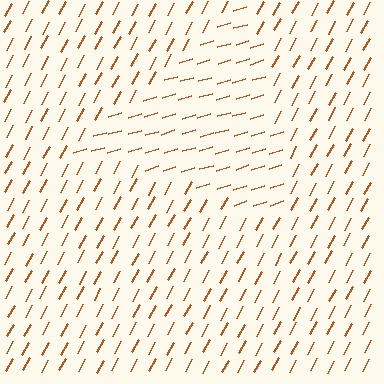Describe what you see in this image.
The image is filled with small brown line segments. A triangle region in the image has lines oriented differently from the surrounding lines, creating a visible texture boundary.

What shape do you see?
I see a triangle.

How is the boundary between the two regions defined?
The boundary is defined purely by a change in line orientation (approximately 45 degrees difference). All lines are the same color and thickness.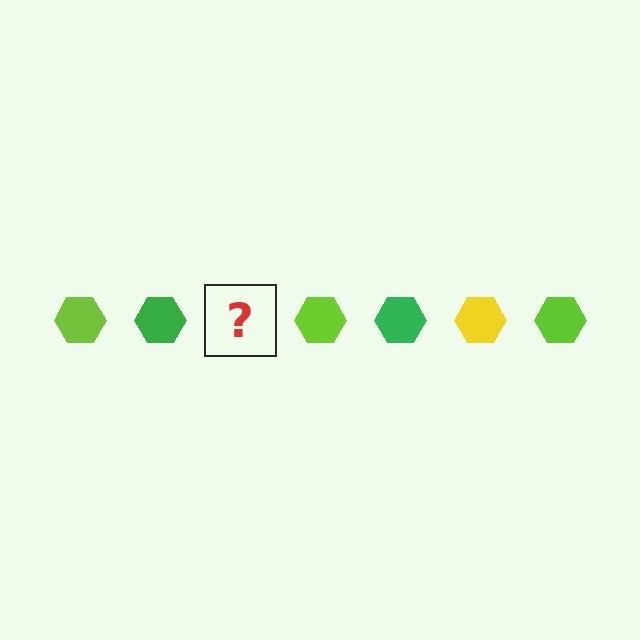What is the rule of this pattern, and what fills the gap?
The rule is that the pattern cycles through lime, green, yellow hexagons. The gap should be filled with a yellow hexagon.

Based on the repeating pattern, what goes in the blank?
The blank should be a yellow hexagon.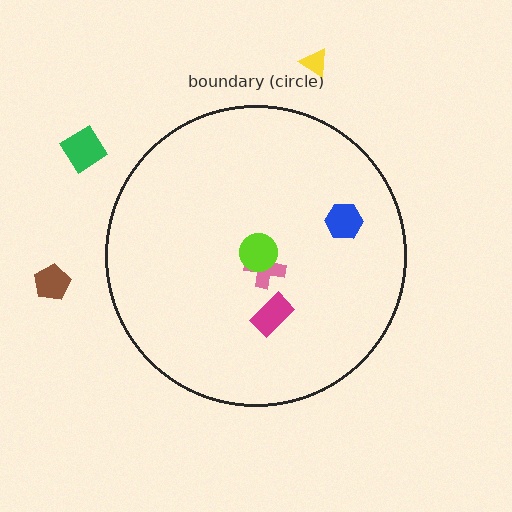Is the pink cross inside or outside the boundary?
Inside.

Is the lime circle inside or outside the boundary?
Inside.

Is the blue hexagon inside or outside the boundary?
Inside.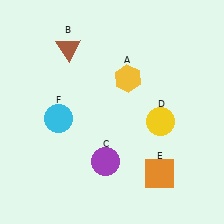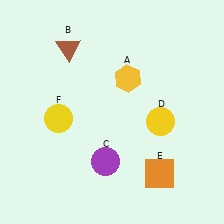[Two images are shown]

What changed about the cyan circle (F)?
In Image 1, F is cyan. In Image 2, it changed to yellow.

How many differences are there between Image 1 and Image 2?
There is 1 difference between the two images.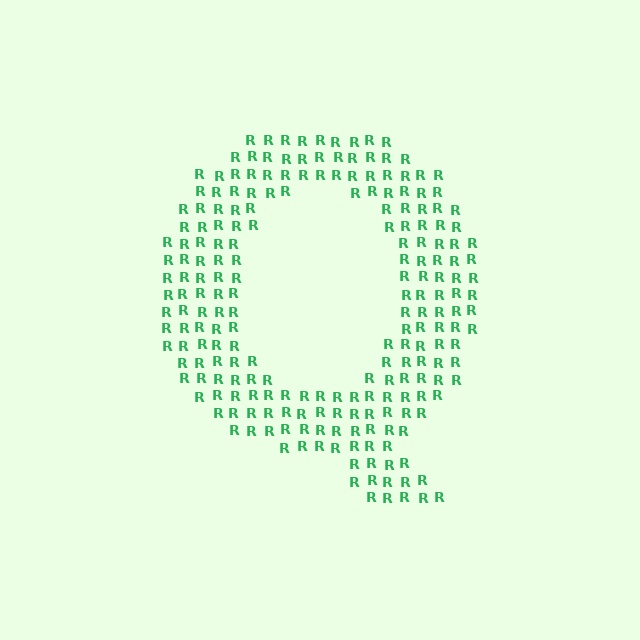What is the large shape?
The large shape is the letter Q.